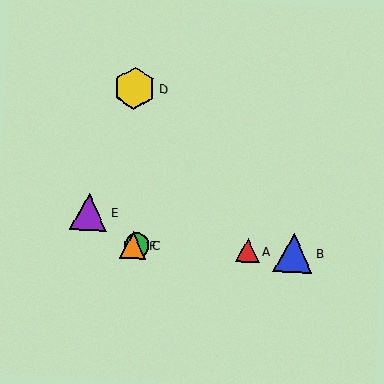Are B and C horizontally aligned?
Yes, both are at y≈253.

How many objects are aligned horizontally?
4 objects (A, B, C, F) are aligned horizontally.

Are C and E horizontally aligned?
No, C is at y≈245 and E is at y≈212.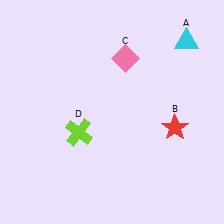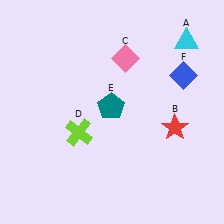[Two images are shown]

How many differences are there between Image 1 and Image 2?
There are 2 differences between the two images.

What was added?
A teal pentagon (E), a blue diamond (F) were added in Image 2.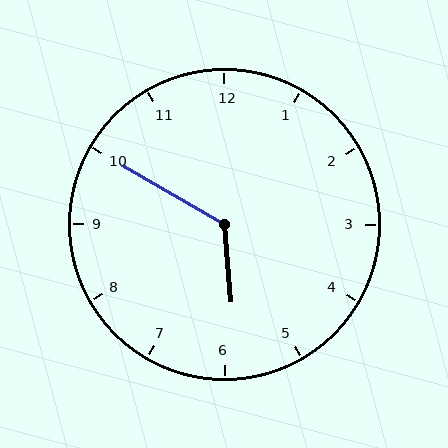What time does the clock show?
5:50.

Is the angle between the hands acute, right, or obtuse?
It is obtuse.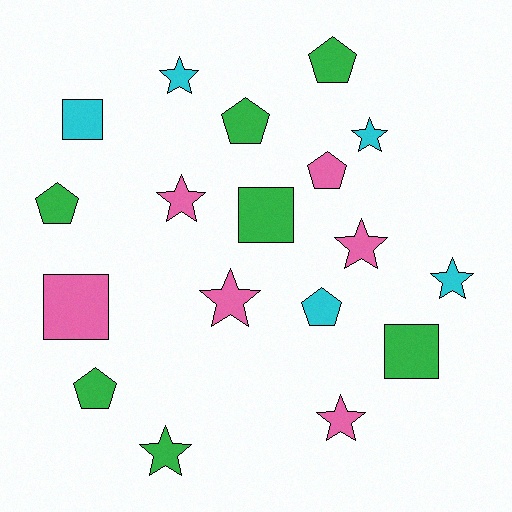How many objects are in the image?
There are 18 objects.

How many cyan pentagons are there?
There is 1 cyan pentagon.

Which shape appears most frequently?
Star, with 8 objects.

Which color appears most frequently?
Green, with 7 objects.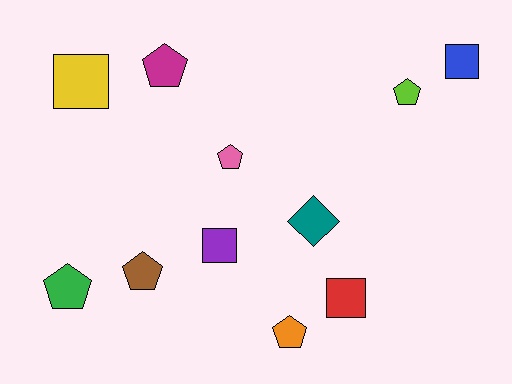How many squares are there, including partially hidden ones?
There are 4 squares.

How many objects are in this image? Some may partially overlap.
There are 11 objects.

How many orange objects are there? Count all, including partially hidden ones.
There is 1 orange object.